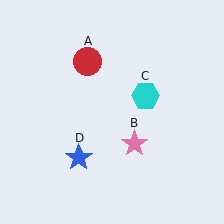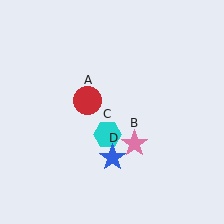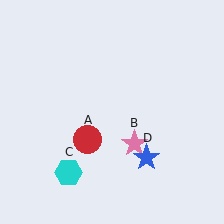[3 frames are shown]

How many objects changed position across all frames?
3 objects changed position: red circle (object A), cyan hexagon (object C), blue star (object D).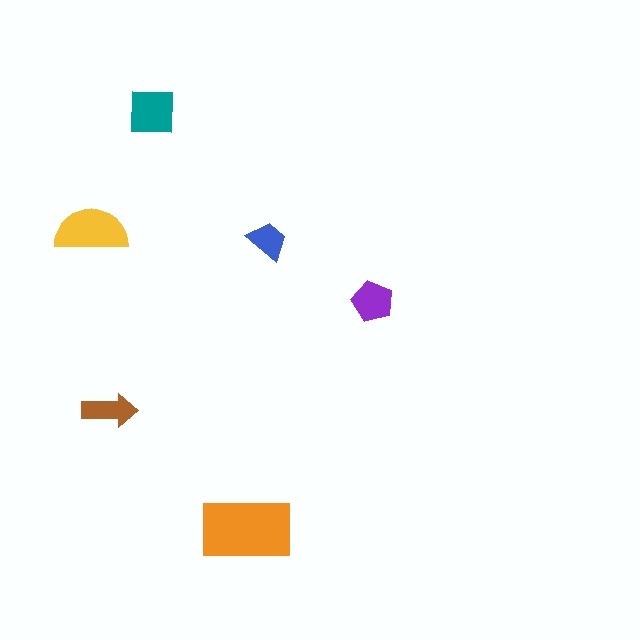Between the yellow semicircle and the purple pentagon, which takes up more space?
The yellow semicircle.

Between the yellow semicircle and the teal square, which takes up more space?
The yellow semicircle.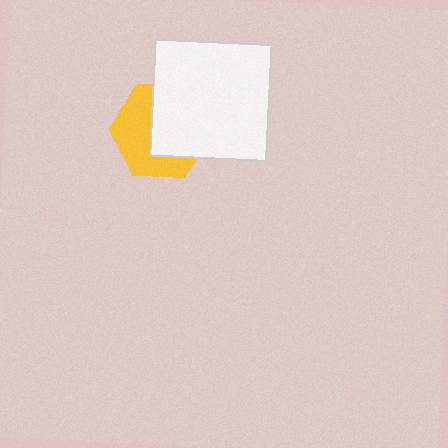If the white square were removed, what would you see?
You would see the complete yellow hexagon.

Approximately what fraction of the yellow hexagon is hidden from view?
Roughly 52% of the yellow hexagon is hidden behind the white square.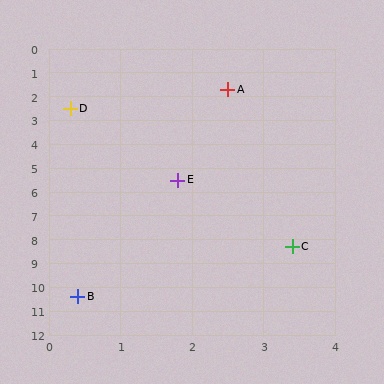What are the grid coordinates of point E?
Point E is at approximately (1.8, 5.5).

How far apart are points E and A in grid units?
Points E and A are about 3.9 grid units apart.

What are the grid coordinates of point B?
Point B is at approximately (0.4, 10.4).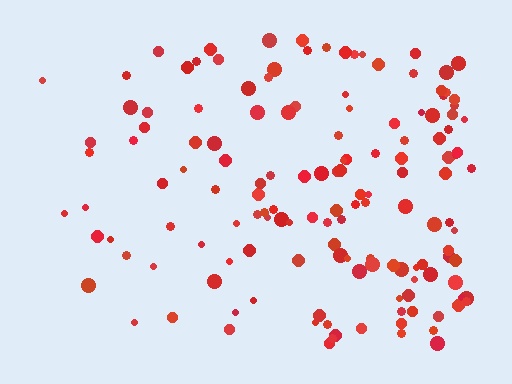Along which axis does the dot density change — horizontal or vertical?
Horizontal.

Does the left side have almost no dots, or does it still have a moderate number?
Still a moderate number, just noticeably fewer than the right.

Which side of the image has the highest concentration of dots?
The right.